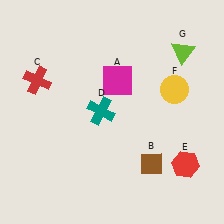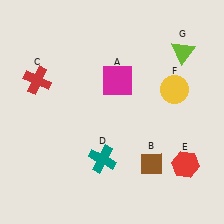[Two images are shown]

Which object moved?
The teal cross (D) moved down.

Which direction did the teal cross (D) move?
The teal cross (D) moved down.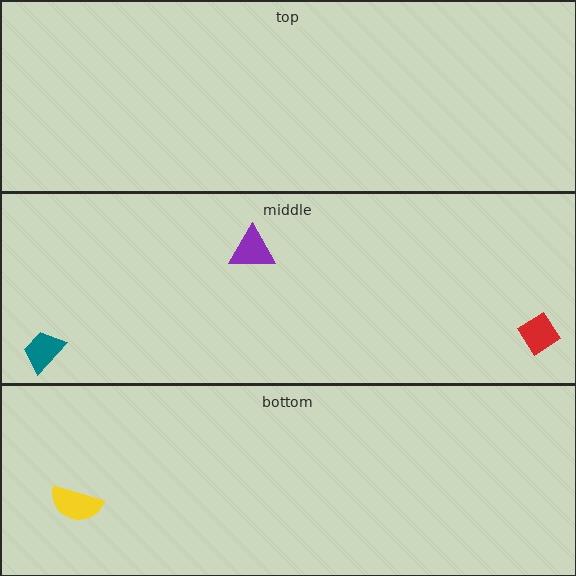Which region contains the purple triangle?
The middle region.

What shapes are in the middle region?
The purple triangle, the teal trapezoid, the red diamond.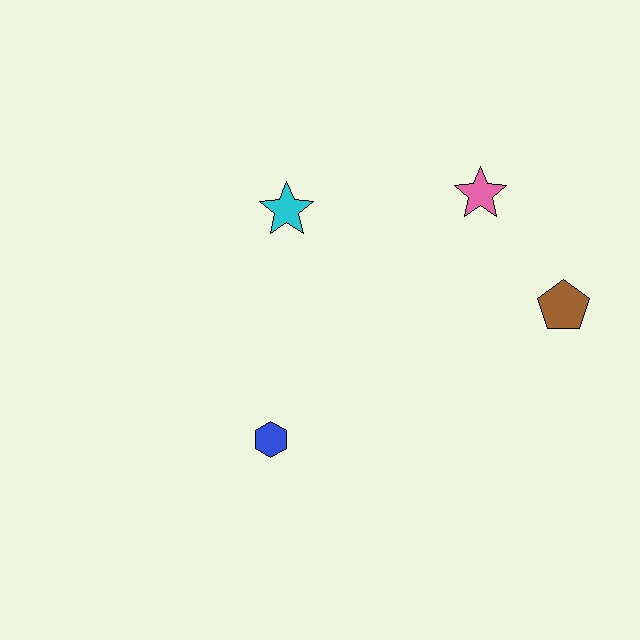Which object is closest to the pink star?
The brown pentagon is closest to the pink star.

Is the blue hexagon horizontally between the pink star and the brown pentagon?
No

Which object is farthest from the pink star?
The blue hexagon is farthest from the pink star.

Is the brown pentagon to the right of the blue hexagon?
Yes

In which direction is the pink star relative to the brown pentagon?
The pink star is above the brown pentagon.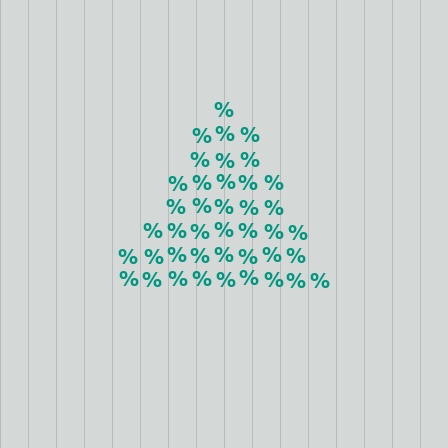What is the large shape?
The large shape is a triangle.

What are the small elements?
The small elements are percent signs.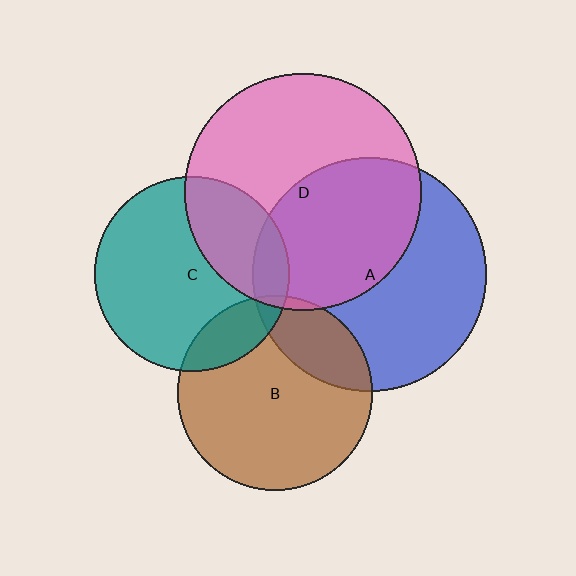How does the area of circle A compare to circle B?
Approximately 1.4 times.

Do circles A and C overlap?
Yes.